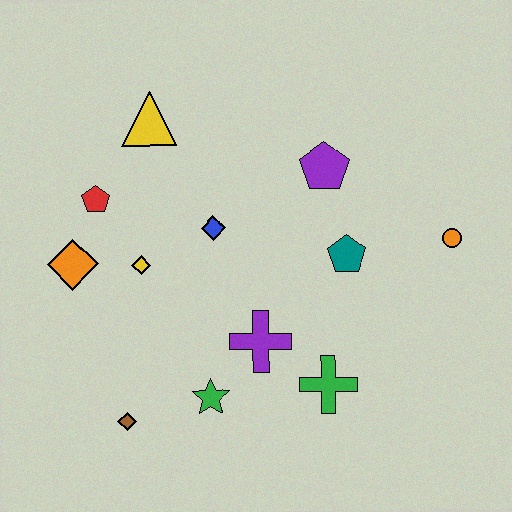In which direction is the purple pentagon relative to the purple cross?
The purple pentagon is above the purple cross.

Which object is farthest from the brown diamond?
The orange circle is farthest from the brown diamond.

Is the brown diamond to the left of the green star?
Yes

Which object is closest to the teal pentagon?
The purple pentagon is closest to the teal pentagon.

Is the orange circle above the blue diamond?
No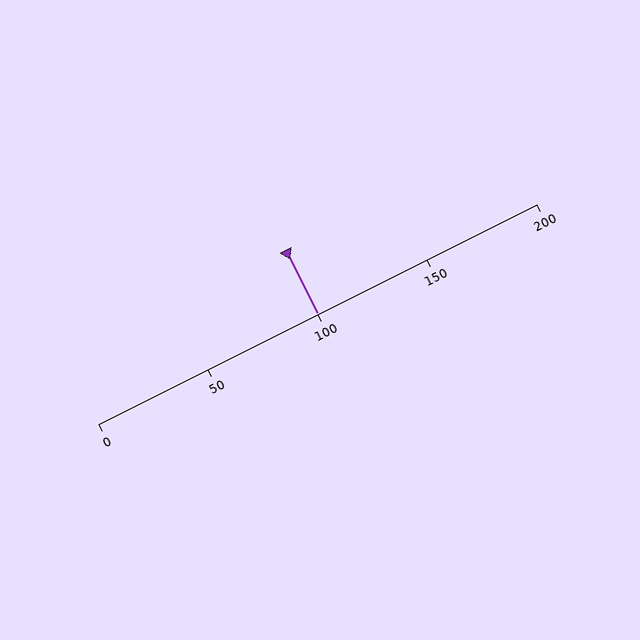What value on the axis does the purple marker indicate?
The marker indicates approximately 100.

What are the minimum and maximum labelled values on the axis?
The axis runs from 0 to 200.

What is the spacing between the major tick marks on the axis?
The major ticks are spaced 50 apart.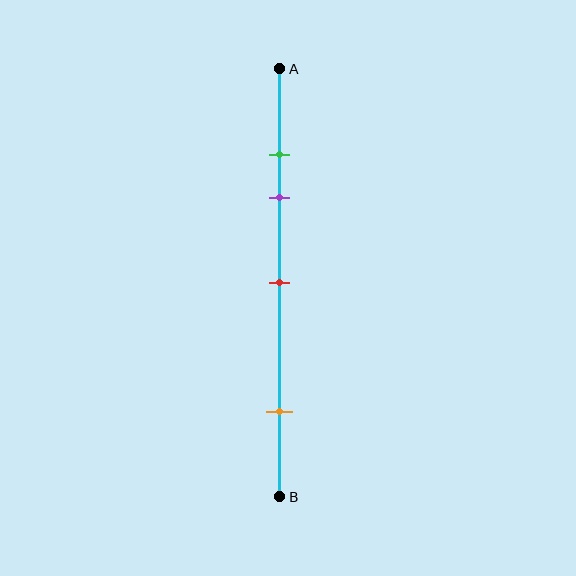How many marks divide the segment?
There are 4 marks dividing the segment.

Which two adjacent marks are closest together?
The green and purple marks are the closest adjacent pair.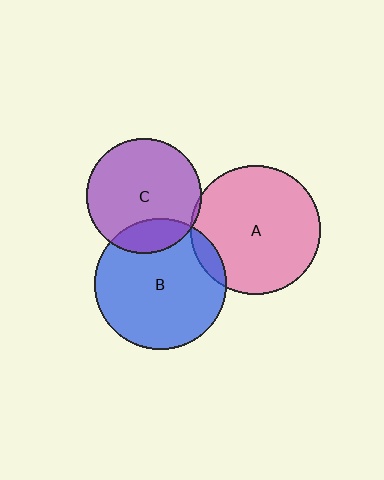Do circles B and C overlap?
Yes.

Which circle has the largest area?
Circle B (blue).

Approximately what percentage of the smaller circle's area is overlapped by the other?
Approximately 20%.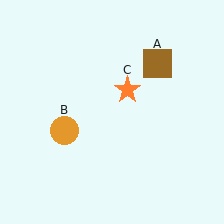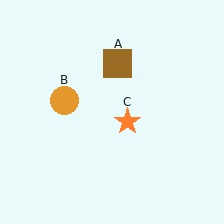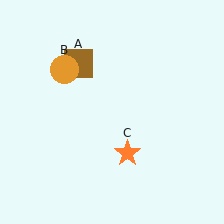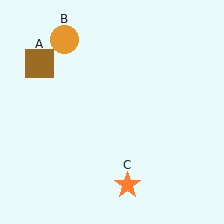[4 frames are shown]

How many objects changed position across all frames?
3 objects changed position: brown square (object A), orange circle (object B), orange star (object C).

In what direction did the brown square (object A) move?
The brown square (object A) moved left.